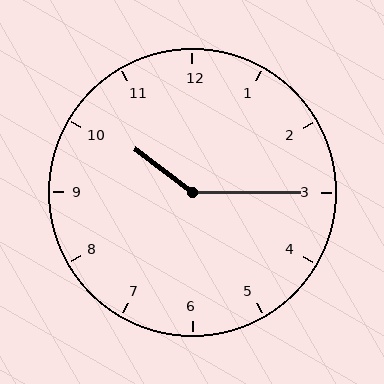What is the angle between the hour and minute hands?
Approximately 142 degrees.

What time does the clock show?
10:15.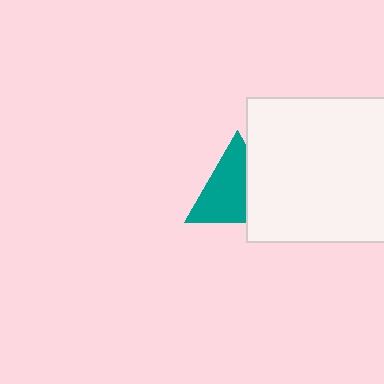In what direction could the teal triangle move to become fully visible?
The teal triangle could move left. That would shift it out from behind the white rectangle entirely.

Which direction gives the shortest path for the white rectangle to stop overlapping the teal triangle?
Moving right gives the shortest separation.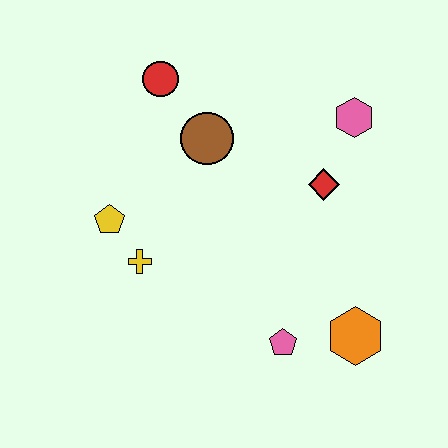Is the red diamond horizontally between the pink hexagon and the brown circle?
Yes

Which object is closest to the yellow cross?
The yellow pentagon is closest to the yellow cross.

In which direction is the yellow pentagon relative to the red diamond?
The yellow pentagon is to the left of the red diamond.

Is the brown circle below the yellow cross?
No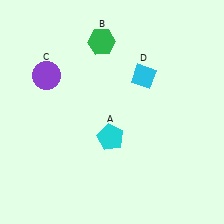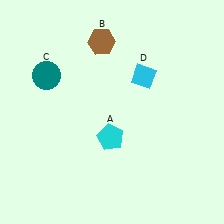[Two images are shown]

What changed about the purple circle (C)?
In Image 1, C is purple. In Image 2, it changed to teal.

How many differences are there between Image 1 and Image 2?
There are 2 differences between the two images.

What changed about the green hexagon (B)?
In Image 1, B is green. In Image 2, it changed to brown.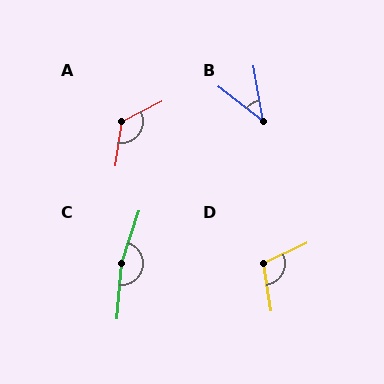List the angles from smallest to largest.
B (42°), D (106°), A (126°), C (166°).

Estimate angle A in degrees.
Approximately 126 degrees.